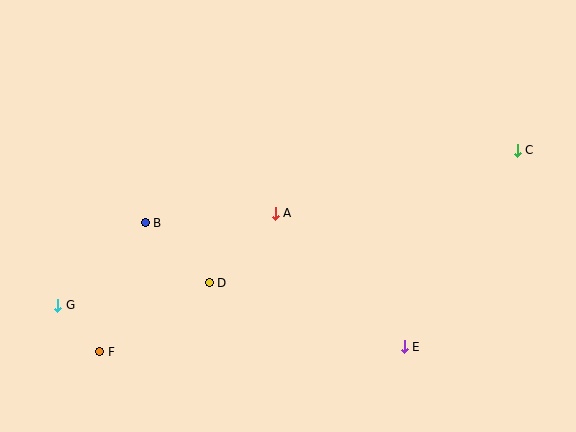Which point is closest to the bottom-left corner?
Point F is closest to the bottom-left corner.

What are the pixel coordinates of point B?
Point B is at (145, 223).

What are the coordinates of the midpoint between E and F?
The midpoint between E and F is at (252, 349).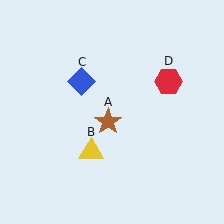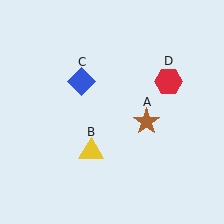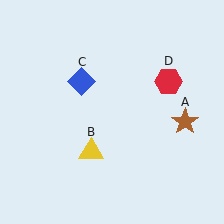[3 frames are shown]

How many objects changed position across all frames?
1 object changed position: brown star (object A).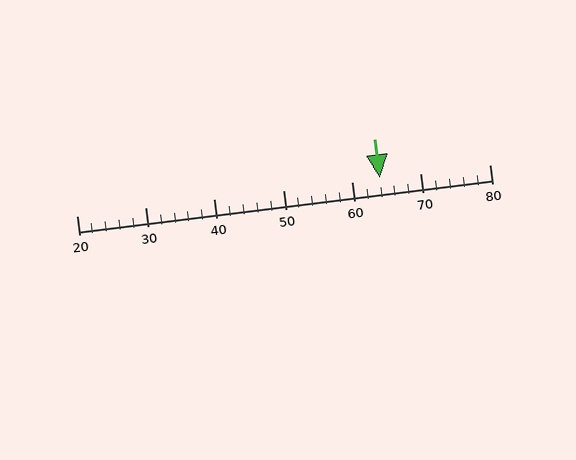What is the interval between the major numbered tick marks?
The major tick marks are spaced 10 units apart.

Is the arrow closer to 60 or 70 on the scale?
The arrow is closer to 60.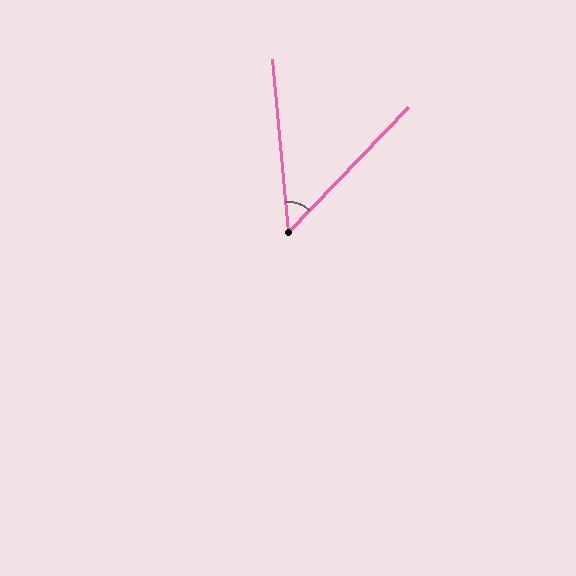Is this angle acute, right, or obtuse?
It is acute.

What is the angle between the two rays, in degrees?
Approximately 49 degrees.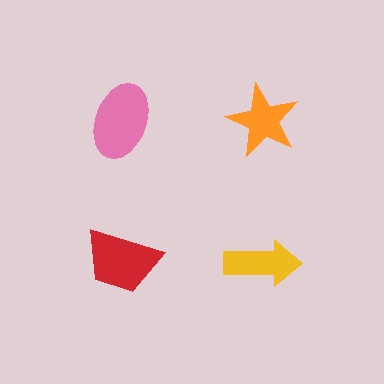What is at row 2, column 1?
A red trapezoid.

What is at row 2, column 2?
A yellow arrow.